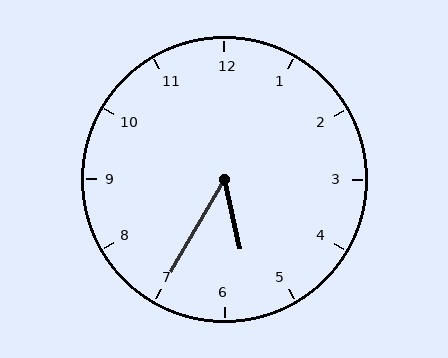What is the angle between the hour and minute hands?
Approximately 42 degrees.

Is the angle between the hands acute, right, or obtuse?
It is acute.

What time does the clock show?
5:35.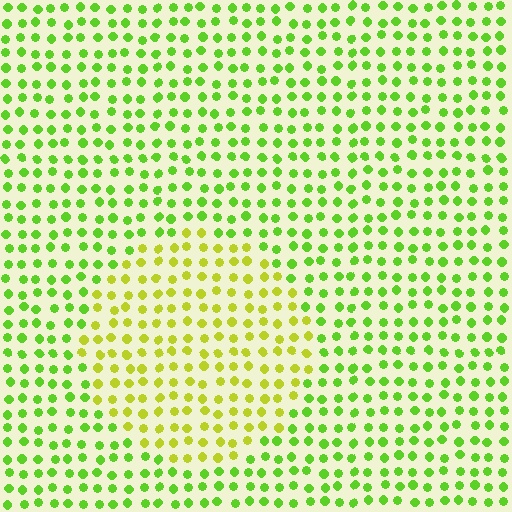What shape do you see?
I see a circle.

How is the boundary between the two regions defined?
The boundary is defined purely by a slight shift in hue (about 33 degrees). Spacing, size, and orientation are identical on both sides.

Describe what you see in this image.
The image is filled with small lime elements in a uniform arrangement. A circle-shaped region is visible where the elements are tinted to a slightly different hue, forming a subtle color boundary.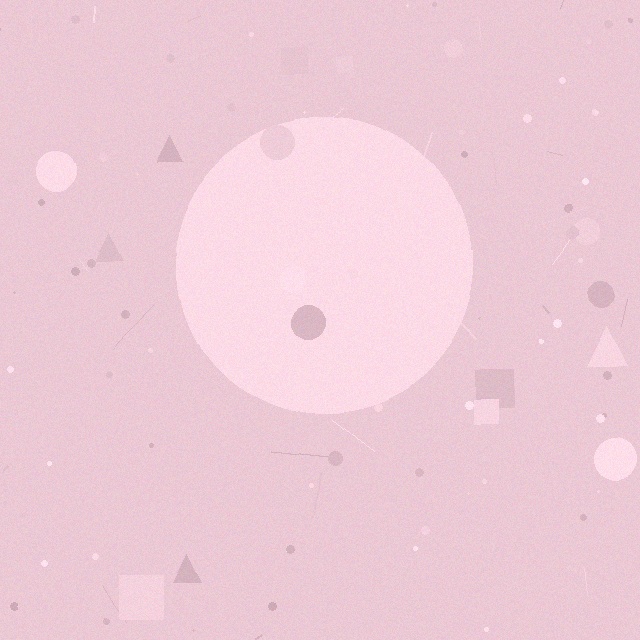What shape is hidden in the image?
A circle is hidden in the image.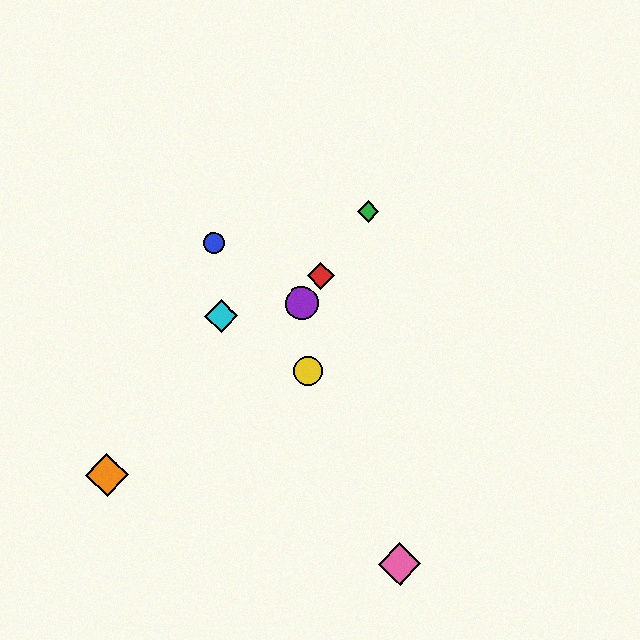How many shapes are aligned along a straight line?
3 shapes (the red diamond, the green diamond, the purple circle) are aligned along a straight line.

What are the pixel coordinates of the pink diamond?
The pink diamond is at (400, 564).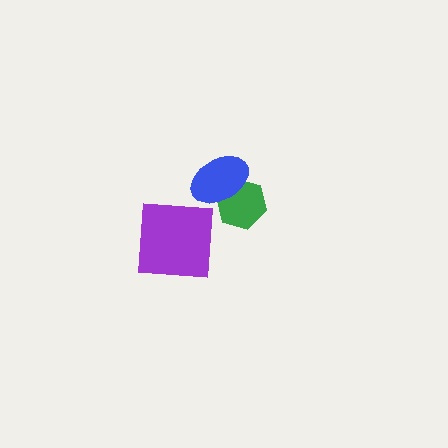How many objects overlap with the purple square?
0 objects overlap with the purple square.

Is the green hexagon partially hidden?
Yes, it is partially covered by another shape.